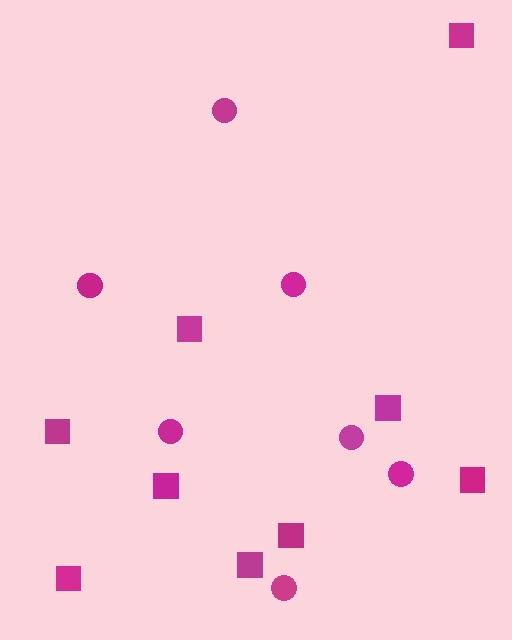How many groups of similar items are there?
There are 2 groups: one group of squares (9) and one group of circles (7).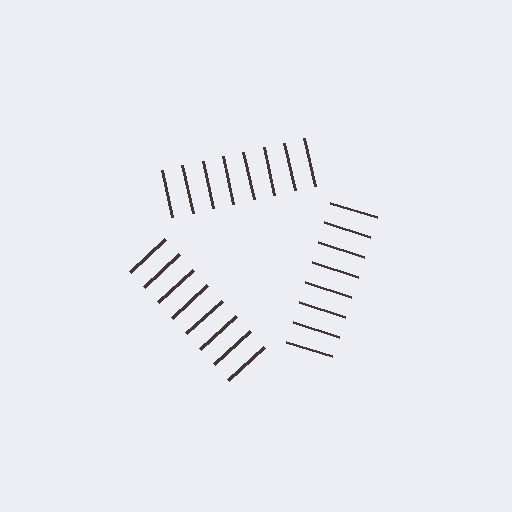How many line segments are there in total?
24 — 8 along each of the 3 edges.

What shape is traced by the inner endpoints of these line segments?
An illusory triangle — the line segments terminate on its edges but no continuous stroke is drawn.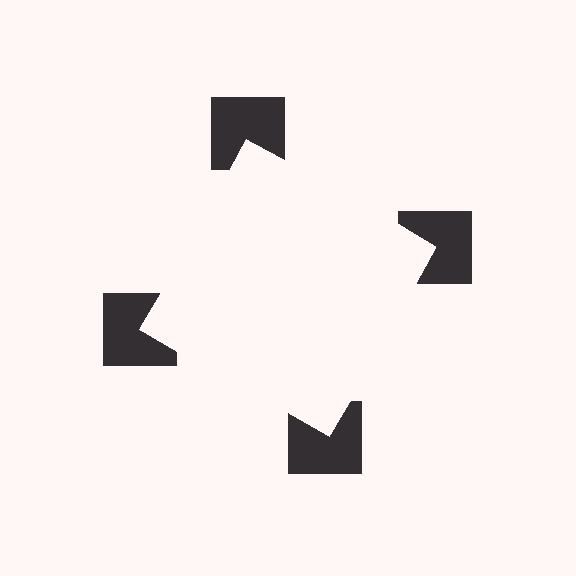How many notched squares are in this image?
There are 4 — one at each vertex of the illusory square.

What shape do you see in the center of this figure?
An illusory square — its edges are inferred from the aligned wedge cuts in the notched squares, not physically drawn.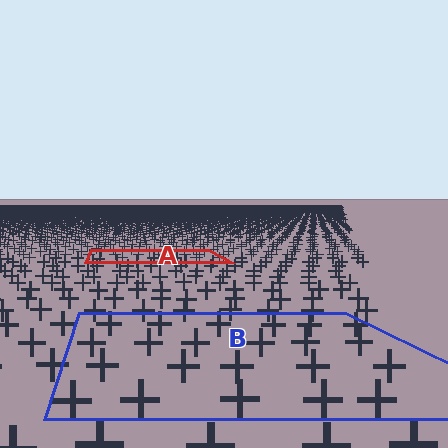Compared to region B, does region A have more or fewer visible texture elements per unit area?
Region A has more texture elements per unit area — they are packed more densely because it is farther away.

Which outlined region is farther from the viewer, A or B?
Region A is farther from the viewer — the texture elements inside it appear smaller and more densely packed.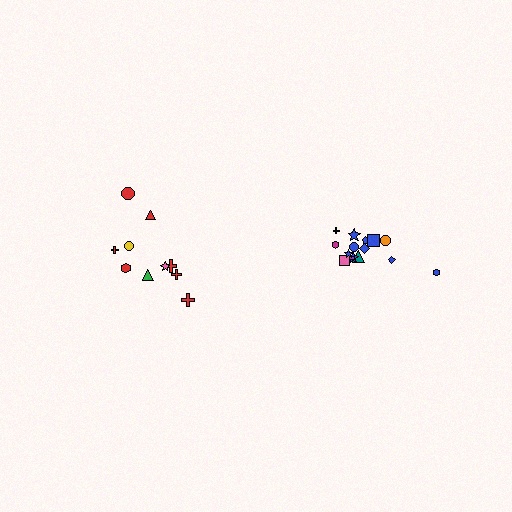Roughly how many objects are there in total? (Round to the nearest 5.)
Roughly 25 objects in total.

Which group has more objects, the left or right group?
The right group.